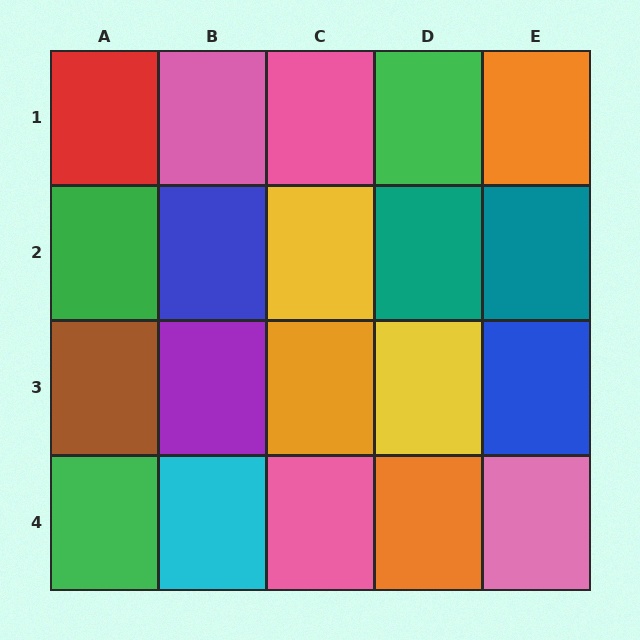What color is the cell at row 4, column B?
Cyan.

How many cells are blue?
2 cells are blue.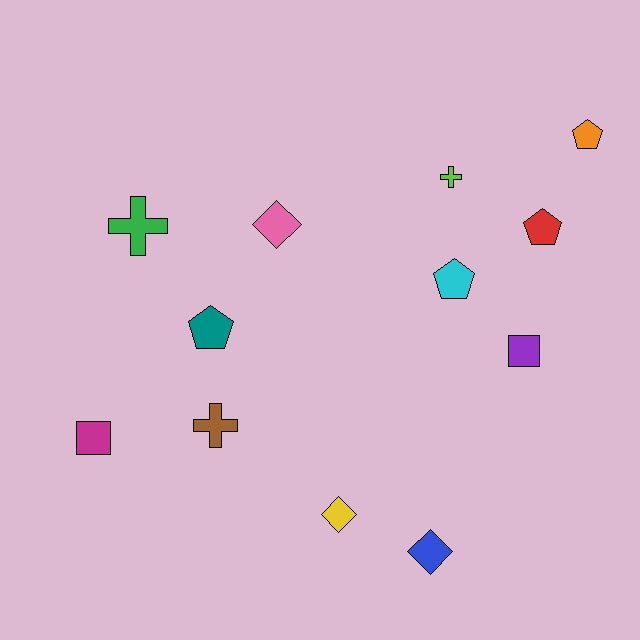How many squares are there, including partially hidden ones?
There are 2 squares.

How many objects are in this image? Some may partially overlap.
There are 12 objects.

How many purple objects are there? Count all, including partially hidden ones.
There is 1 purple object.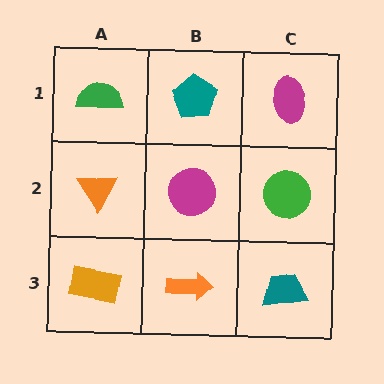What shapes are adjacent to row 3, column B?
A magenta circle (row 2, column B), an orange rectangle (row 3, column A), a teal trapezoid (row 3, column C).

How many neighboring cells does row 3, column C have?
2.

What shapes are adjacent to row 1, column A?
An orange triangle (row 2, column A), a teal pentagon (row 1, column B).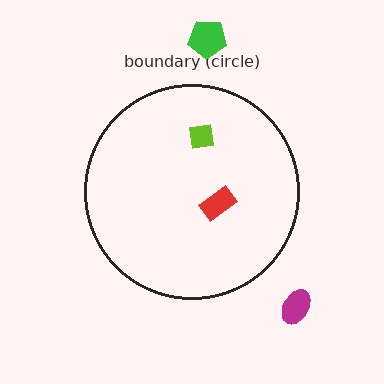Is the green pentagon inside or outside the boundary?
Outside.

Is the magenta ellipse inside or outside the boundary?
Outside.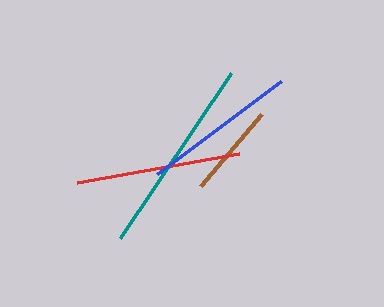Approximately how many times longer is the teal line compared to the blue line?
The teal line is approximately 1.3 times the length of the blue line.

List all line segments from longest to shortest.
From longest to shortest: teal, red, blue, brown.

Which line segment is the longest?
The teal line is the longest at approximately 199 pixels.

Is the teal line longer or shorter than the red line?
The teal line is longer than the red line.